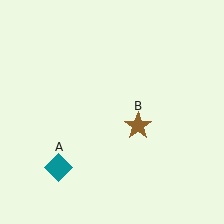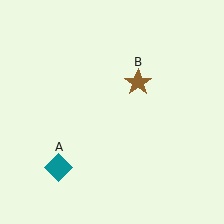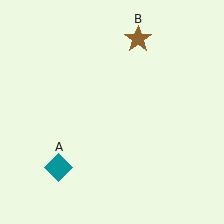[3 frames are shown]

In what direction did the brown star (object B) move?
The brown star (object B) moved up.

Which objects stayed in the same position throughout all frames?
Teal diamond (object A) remained stationary.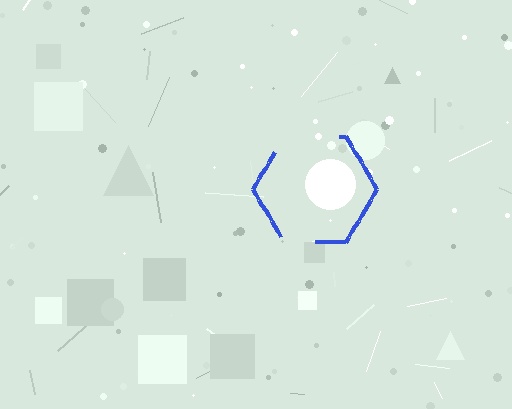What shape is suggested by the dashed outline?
The dashed outline suggests a hexagon.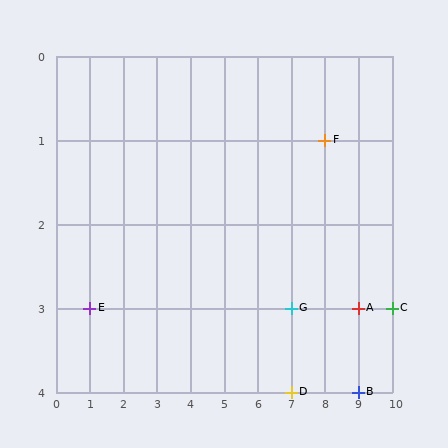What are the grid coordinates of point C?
Point C is at grid coordinates (10, 3).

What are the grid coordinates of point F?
Point F is at grid coordinates (8, 1).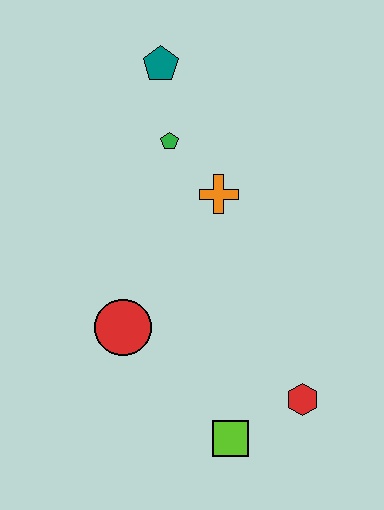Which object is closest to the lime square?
The red hexagon is closest to the lime square.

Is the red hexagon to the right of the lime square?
Yes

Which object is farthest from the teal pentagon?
The lime square is farthest from the teal pentagon.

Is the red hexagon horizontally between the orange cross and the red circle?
No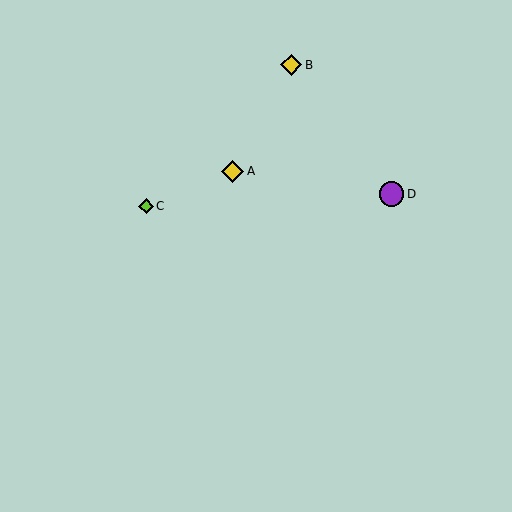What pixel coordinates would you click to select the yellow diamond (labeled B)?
Click at (291, 65) to select the yellow diamond B.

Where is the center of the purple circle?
The center of the purple circle is at (391, 194).